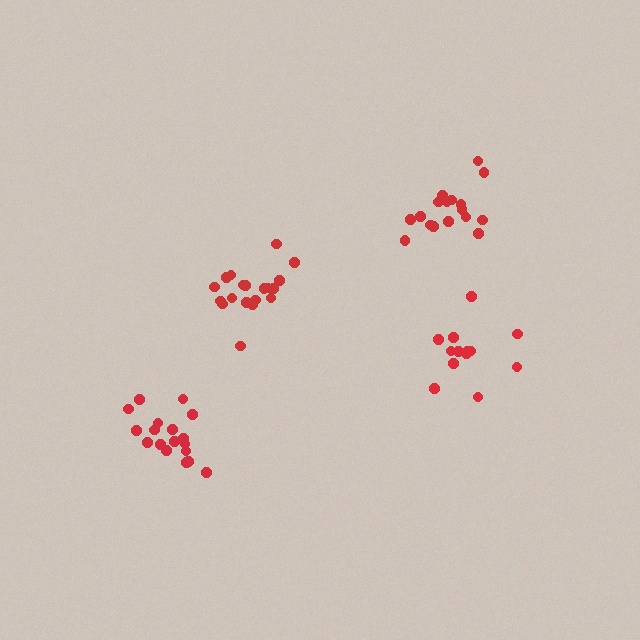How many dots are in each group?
Group 1: 13 dots, Group 2: 17 dots, Group 3: 19 dots, Group 4: 18 dots (67 total).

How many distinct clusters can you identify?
There are 4 distinct clusters.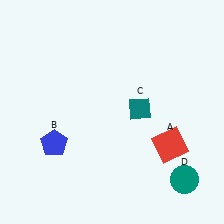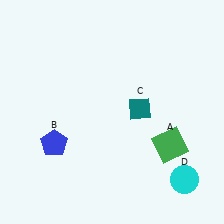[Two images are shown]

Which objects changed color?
A changed from red to green. D changed from teal to cyan.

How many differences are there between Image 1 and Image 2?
There are 2 differences between the two images.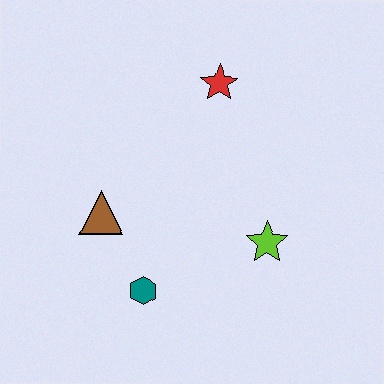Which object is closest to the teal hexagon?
The brown triangle is closest to the teal hexagon.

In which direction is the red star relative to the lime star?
The red star is above the lime star.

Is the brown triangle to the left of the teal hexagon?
Yes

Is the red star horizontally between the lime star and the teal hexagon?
Yes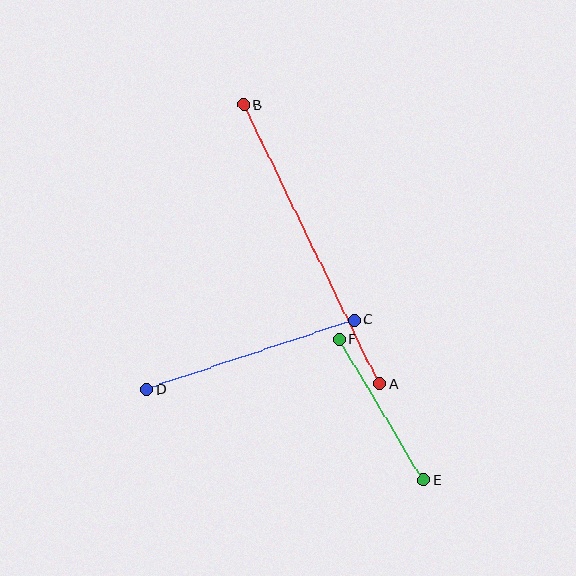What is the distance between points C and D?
The distance is approximately 218 pixels.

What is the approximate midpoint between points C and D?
The midpoint is at approximately (250, 355) pixels.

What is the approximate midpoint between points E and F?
The midpoint is at approximately (381, 410) pixels.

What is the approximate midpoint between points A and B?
The midpoint is at approximately (312, 244) pixels.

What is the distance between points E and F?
The distance is approximately 164 pixels.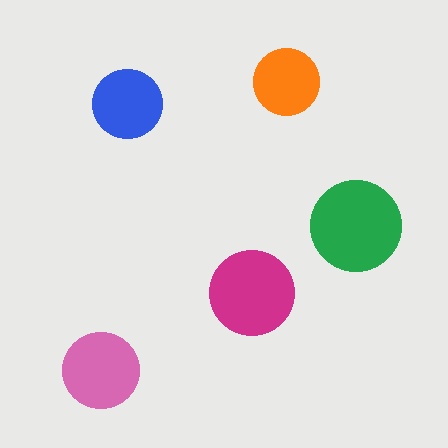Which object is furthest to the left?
The pink circle is leftmost.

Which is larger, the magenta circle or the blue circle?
The magenta one.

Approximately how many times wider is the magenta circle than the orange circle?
About 1.5 times wider.